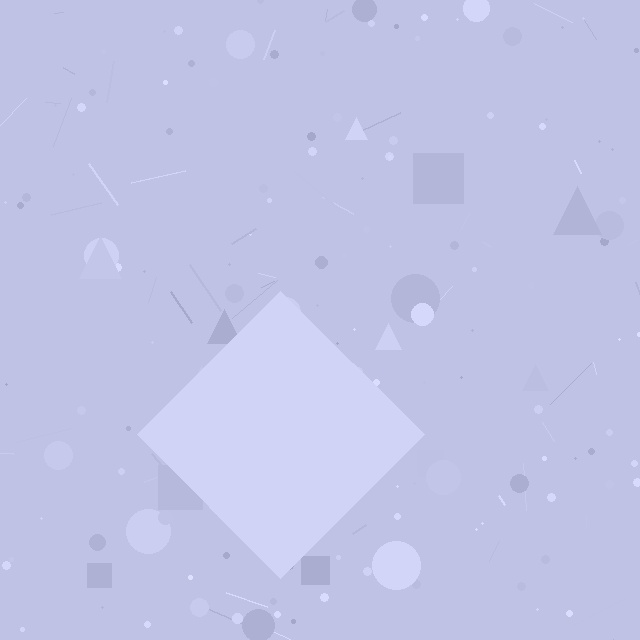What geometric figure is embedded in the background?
A diamond is embedded in the background.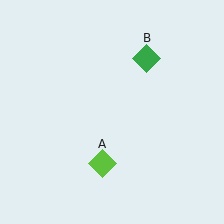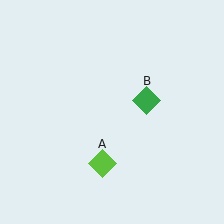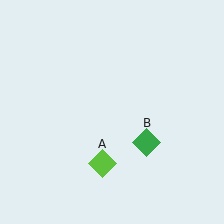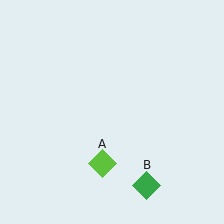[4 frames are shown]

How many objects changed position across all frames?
1 object changed position: green diamond (object B).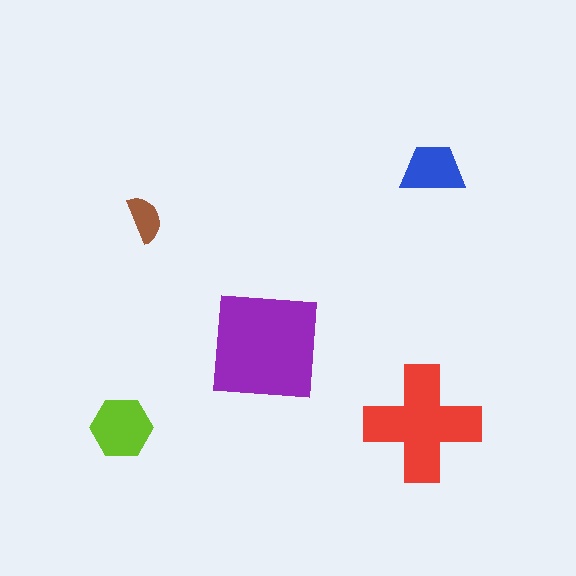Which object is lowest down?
The lime hexagon is bottommost.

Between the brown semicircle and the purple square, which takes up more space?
The purple square.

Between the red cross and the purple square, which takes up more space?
The purple square.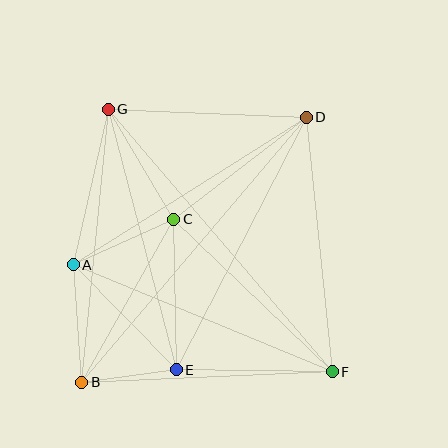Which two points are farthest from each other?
Points B and D are farthest from each other.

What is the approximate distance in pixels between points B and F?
The distance between B and F is approximately 250 pixels.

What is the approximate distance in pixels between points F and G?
The distance between F and G is approximately 345 pixels.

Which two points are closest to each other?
Points B and E are closest to each other.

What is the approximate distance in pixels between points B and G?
The distance between B and G is approximately 274 pixels.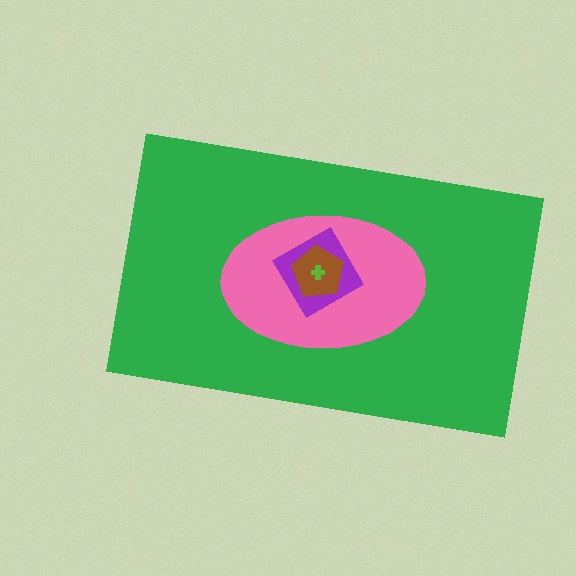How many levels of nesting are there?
5.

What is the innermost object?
The lime cross.